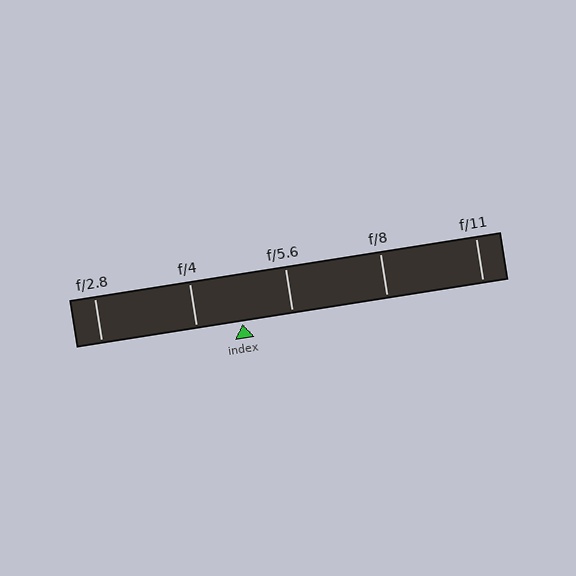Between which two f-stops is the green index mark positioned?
The index mark is between f/4 and f/5.6.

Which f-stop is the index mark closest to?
The index mark is closest to f/4.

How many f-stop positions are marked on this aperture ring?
There are 5 f-stop positions marked.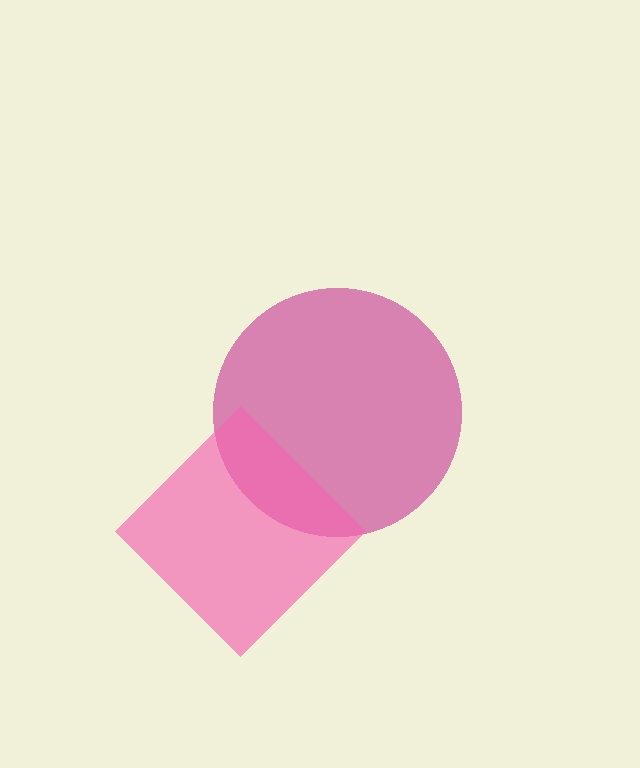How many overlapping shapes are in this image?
There are 2 overlapping shapes in the image.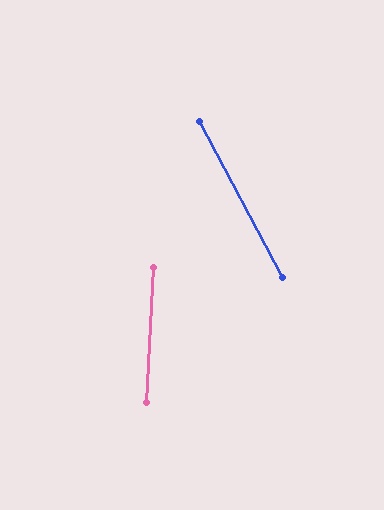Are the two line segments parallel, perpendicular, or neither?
Neither parallel nor perpendicular — they differ by about 31°.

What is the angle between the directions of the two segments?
Approximately 31 degrees.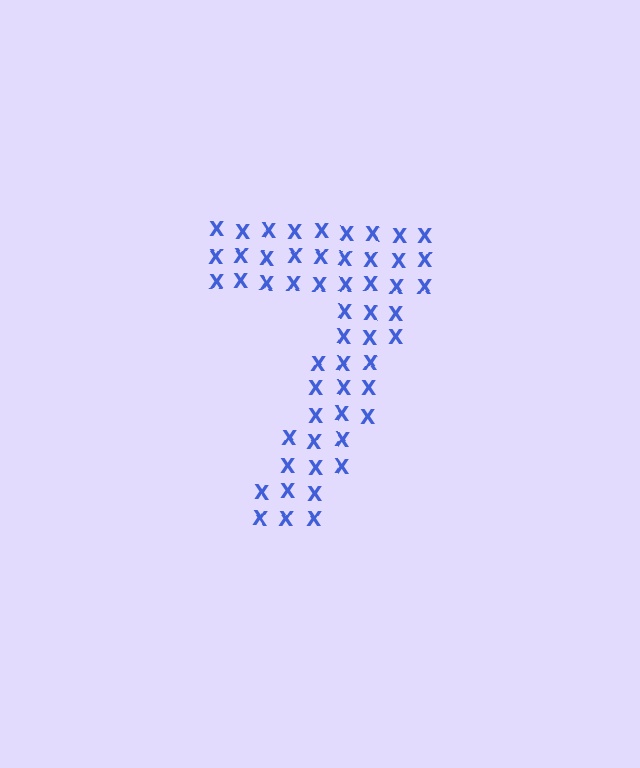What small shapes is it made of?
It is made of small letter X's.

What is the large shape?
The large shape is the digit 7.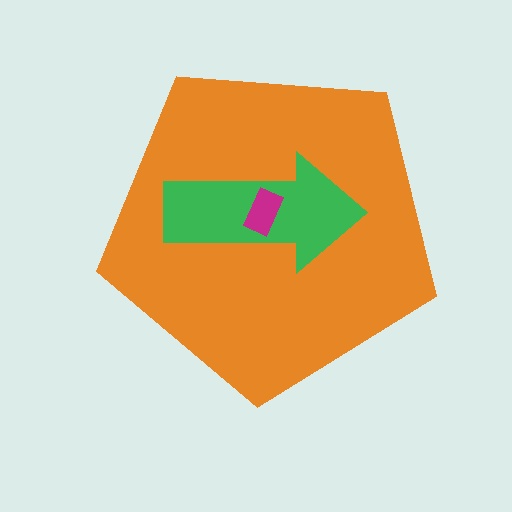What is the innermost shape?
The magenta rectangle.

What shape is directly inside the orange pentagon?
The green arrow.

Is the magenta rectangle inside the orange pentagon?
Yes.